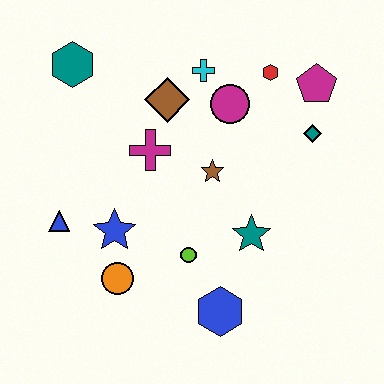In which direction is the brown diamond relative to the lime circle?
The brown diamond is above the lime circle.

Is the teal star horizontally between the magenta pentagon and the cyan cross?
Yes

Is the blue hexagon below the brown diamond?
Yes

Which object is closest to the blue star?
The orange circle is closest to the blue star.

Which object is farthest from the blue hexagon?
The teal hexagon is farthest from the blue hexagon.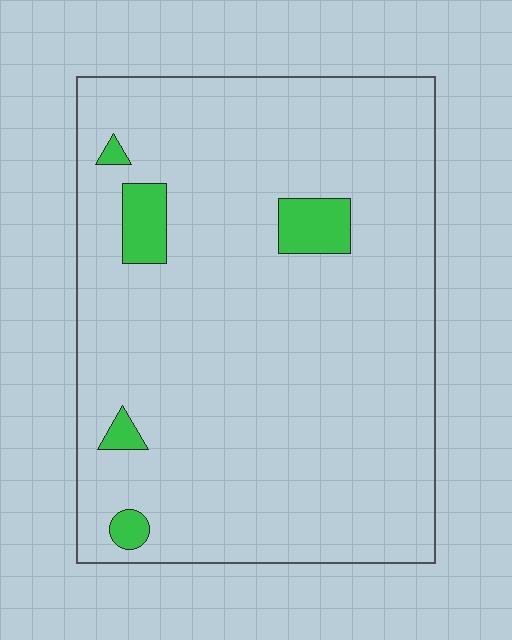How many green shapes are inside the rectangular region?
5.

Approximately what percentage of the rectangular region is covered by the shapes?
Approximately 5%.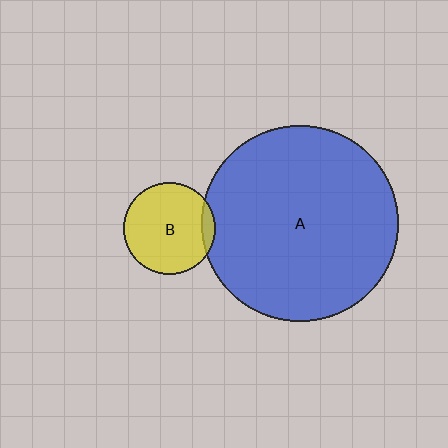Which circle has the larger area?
Circle A (blue).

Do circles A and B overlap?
Yes.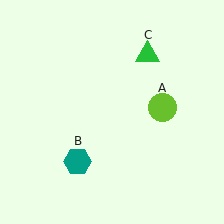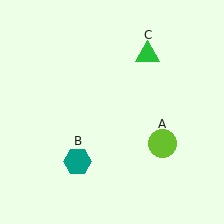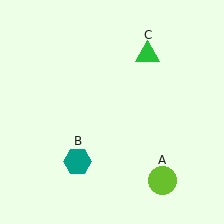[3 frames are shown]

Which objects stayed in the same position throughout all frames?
Teal hexagon (object B) and green triangle (object C) remained stationary.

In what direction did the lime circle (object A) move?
The lime circle (object A) moved down.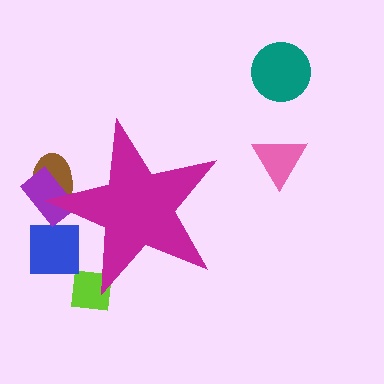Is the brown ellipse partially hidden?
Yes, the brown ellipse is partially hidden behind the magenta star.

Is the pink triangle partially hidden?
No, the pink triangle is fully visible.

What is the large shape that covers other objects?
A magenta star.